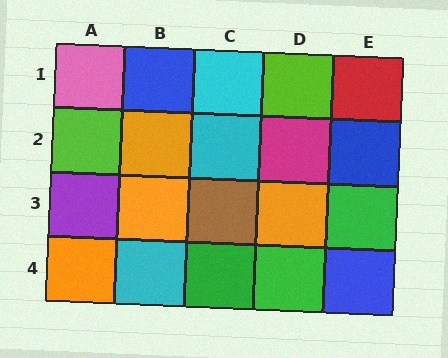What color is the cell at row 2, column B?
Orange.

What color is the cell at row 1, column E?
Red.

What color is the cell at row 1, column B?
Blue.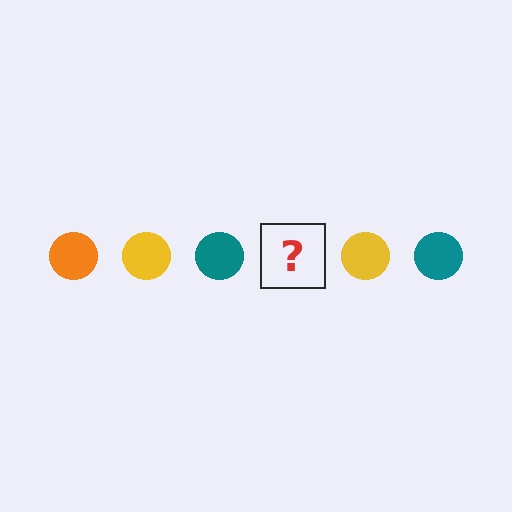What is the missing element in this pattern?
The missing element is an orange circle.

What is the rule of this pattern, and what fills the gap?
The rule is that the pattern cycles through orange, yellow, teal circles. The gap should be filled with an orange circle.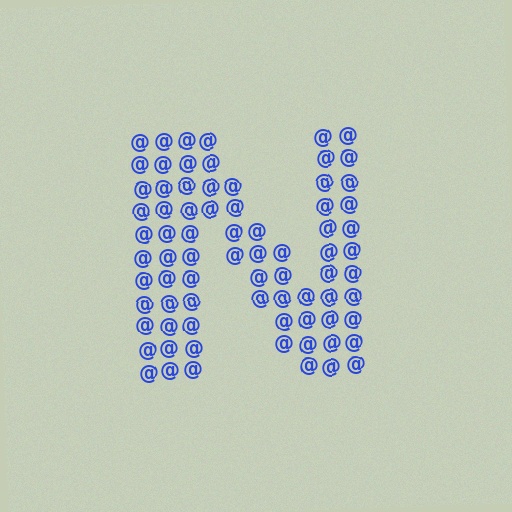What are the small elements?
The small elements are at signs.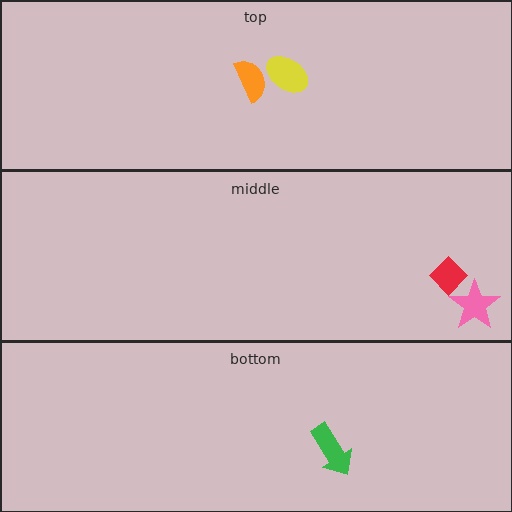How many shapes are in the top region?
2.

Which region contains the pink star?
The middle region.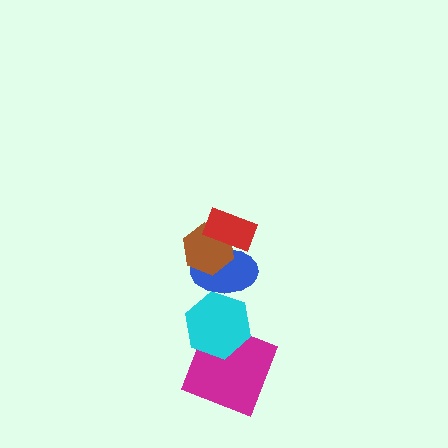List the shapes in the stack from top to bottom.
From top to bottom: the red rectangle, the brown hexagon, the blue ellipse, the cyan hexagon, the magenta square.